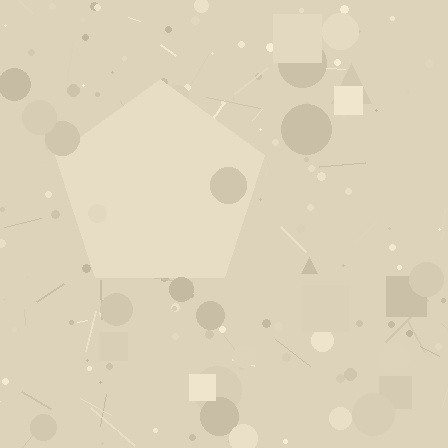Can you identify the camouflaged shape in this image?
The camouflaged shape is a pentagon.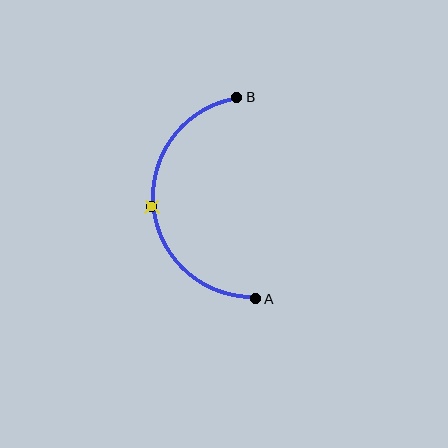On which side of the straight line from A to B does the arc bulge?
The arc bulges to the left of the straight line connecting A and B.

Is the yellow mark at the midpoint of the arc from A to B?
Yes. The yellow mark lies on the arc at equal arc-length from both A and B — it is the arc midpoint.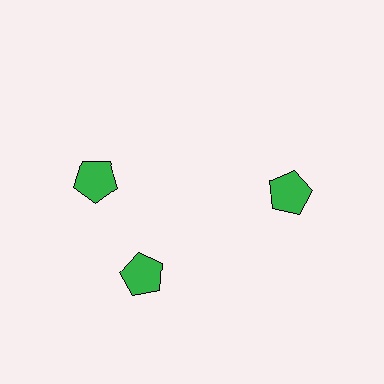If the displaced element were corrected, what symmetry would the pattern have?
It would have 3-fold rotational symmetry — the pattern would map onto itself every 120 degrees.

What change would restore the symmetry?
The symmetry would be restored by rotating it back into even spacing with its neighbors so that all 3 pentagons sit at equal angles and equal distance from the center.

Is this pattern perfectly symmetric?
No. The 3 green pentagons are arranged in a ring, but one element near the 11 o'clock position is rotated out of alignment along the ring, breaking the 3-fold rotational symmetry.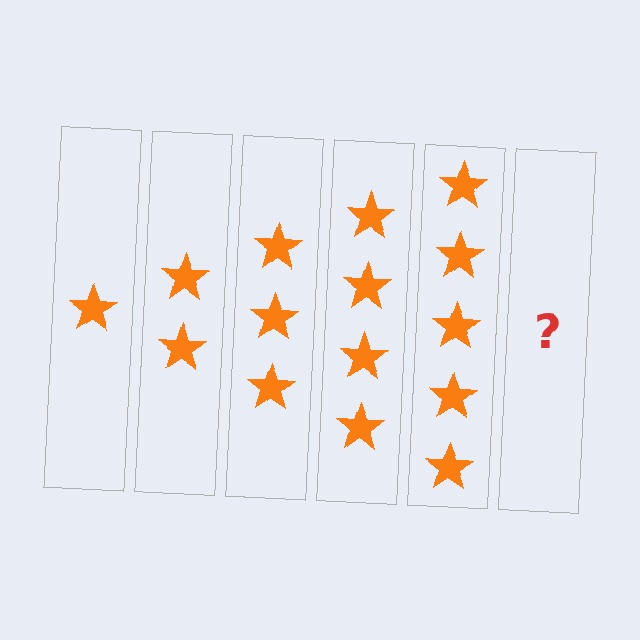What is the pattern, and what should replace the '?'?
The pattern is that each step adds one more star. The '?' should be 6 stars.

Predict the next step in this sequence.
The next step is 6 stars.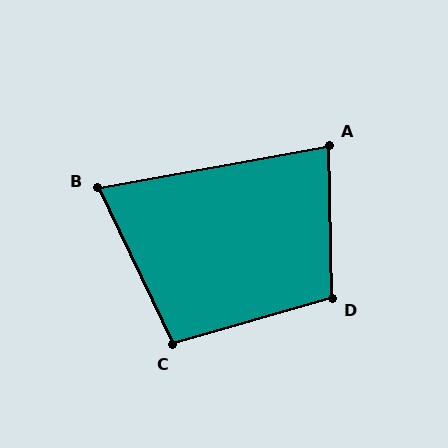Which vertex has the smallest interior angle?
B, at approximately 75 degrees.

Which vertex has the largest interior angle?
D, at approximately 105 degrees.